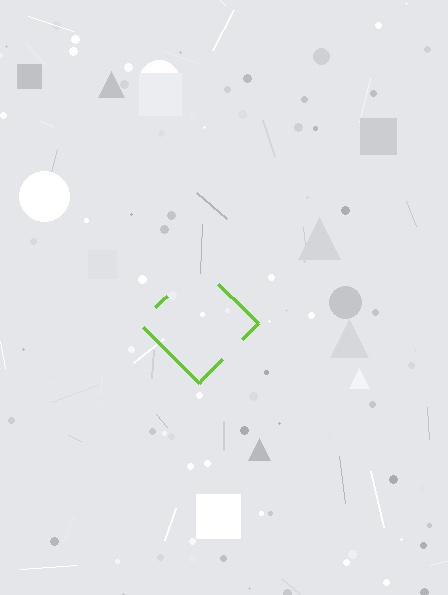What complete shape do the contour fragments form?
The contour fragments form a diamond.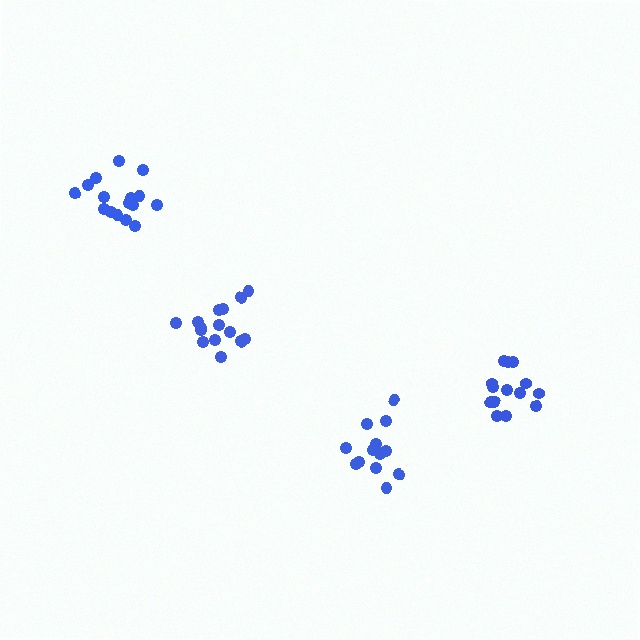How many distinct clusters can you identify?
There are 4 distinct clusters.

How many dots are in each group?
Group 1: 16 dots, Group 2: 14 dots, Group 3: 13 dots, Group 4: 15 dots (58 total).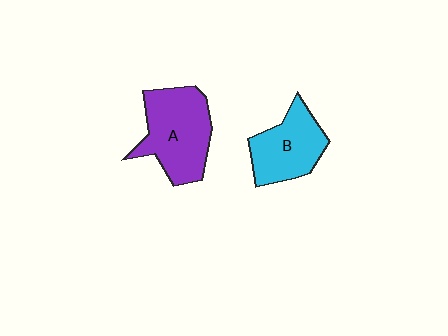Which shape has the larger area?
Shape A (purple).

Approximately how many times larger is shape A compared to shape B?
Approximately 1.3 times.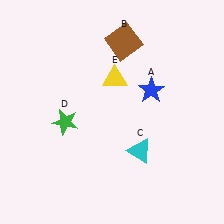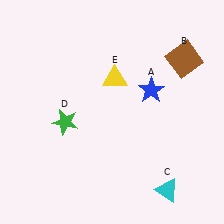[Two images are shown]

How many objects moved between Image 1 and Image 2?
2 objects moved between the two images.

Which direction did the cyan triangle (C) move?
The cyan triangle (C) moved down.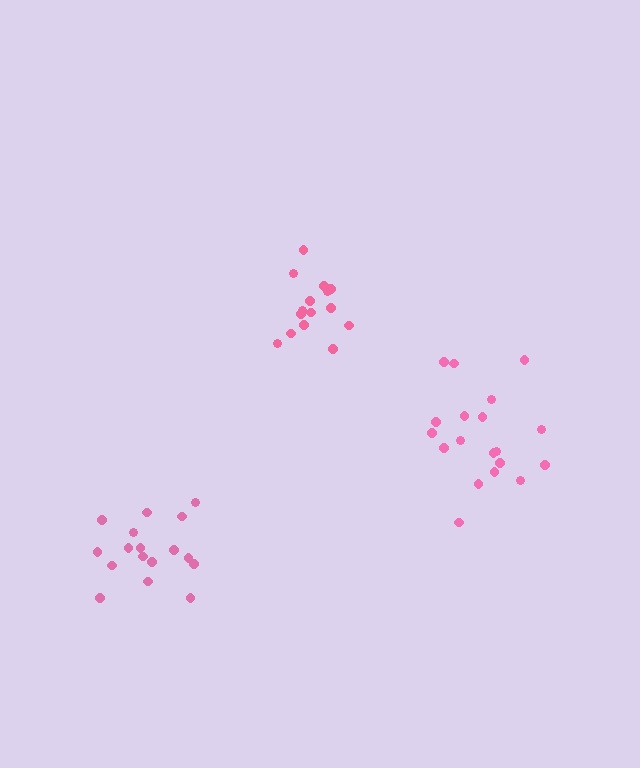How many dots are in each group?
Group 1: 15 dots, Group 2: 17 dots, Group 3: 19 dots (51 total).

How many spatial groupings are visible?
There are 3 spatial groupings.